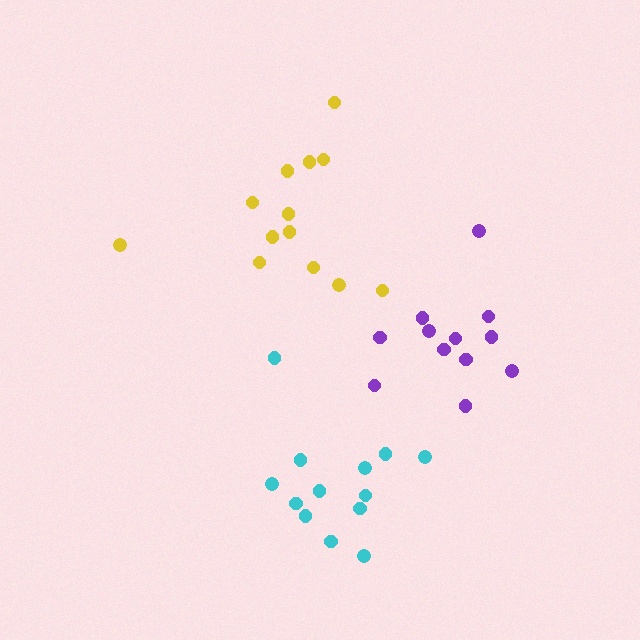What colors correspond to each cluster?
The clusters are colored: yellow, cyan, purple.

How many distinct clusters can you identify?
There are 3 distinct clusters.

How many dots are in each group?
Group 1: 13 dots, Group 2: 13 dots, Group 3: 12 dots (38 total).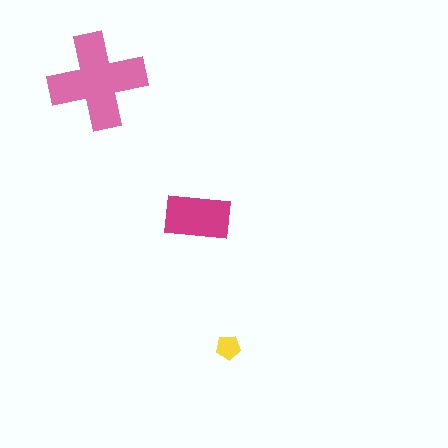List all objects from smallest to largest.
The yellow pentagon, the magenta rectangle, the pink cross.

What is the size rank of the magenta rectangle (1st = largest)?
2nd.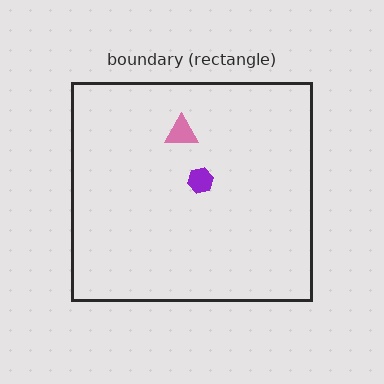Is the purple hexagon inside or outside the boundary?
Inside.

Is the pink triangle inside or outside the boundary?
Inside.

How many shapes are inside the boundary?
2 inside, 0 outside.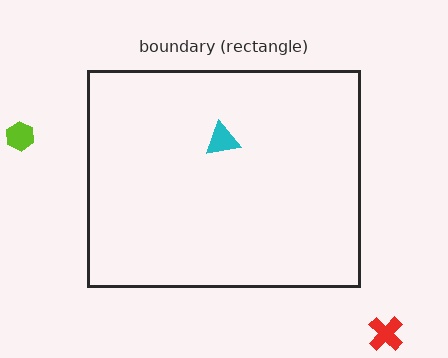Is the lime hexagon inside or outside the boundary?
Outside.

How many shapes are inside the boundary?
1 inside, 2 outside.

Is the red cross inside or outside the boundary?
Outside.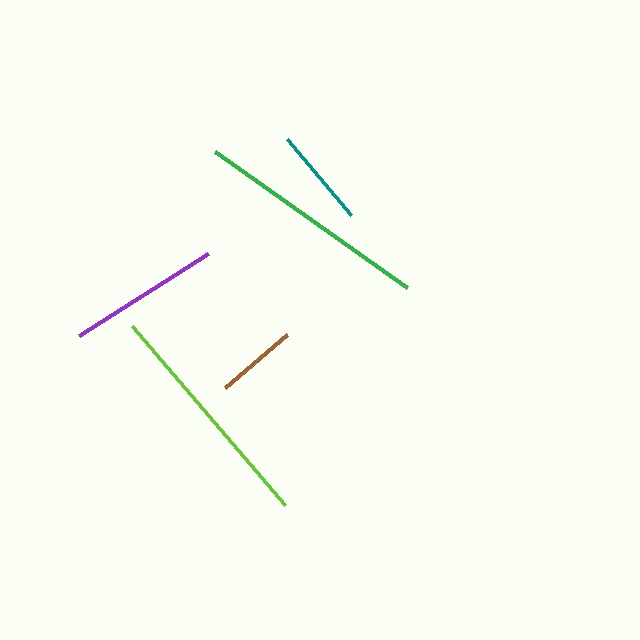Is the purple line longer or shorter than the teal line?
The purple line is longer than the teal line.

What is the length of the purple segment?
The purple segment is approximately 153 pixels long.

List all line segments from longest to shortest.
From longest to shortest: lime, green, purple, teal, brown.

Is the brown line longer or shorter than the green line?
The green line is longer than the brown line.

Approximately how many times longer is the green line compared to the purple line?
The green line is approximately 1.5 times the length of the purple line.